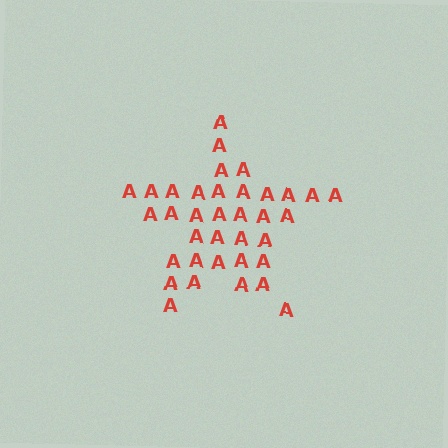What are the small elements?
The small elements are letter A's.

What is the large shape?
The large shape is a star.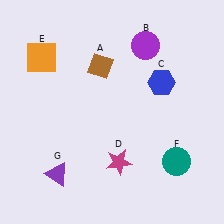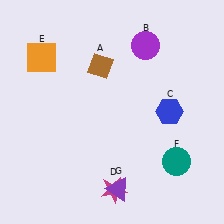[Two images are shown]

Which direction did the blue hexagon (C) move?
The blue hexagon (C) moved down.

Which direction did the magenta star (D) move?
The magenta star (D) moved down.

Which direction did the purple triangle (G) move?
The purple triangle (G) moved right.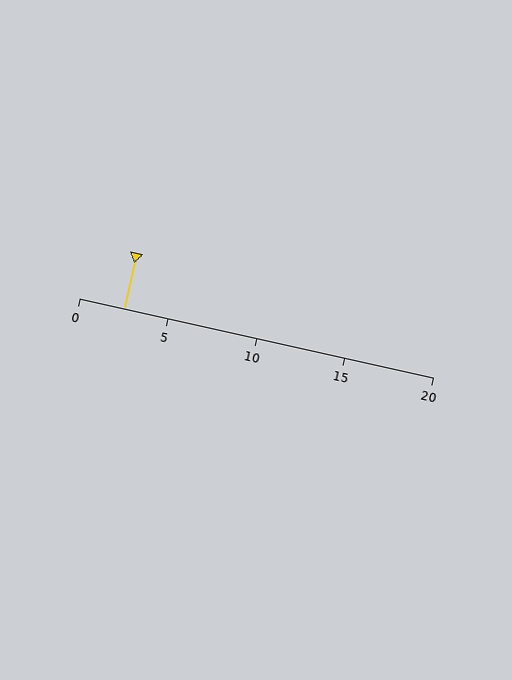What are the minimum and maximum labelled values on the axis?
The axis runs from 0 to 20.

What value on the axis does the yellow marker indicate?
The marker indicates approximately 2.5.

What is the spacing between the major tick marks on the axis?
The major ticks are spaced 5 apart.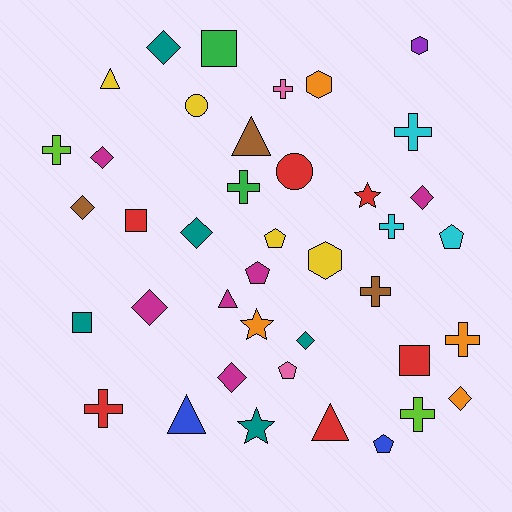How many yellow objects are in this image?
There are 4 yellow objects.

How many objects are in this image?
There are 40 objects.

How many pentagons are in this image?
There are 5 pentagons.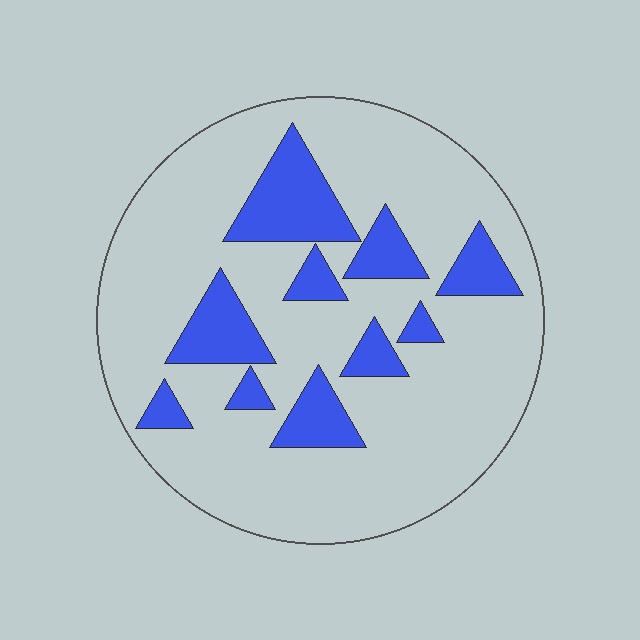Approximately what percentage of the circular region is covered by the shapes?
Approximately 20%.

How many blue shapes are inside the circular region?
10.